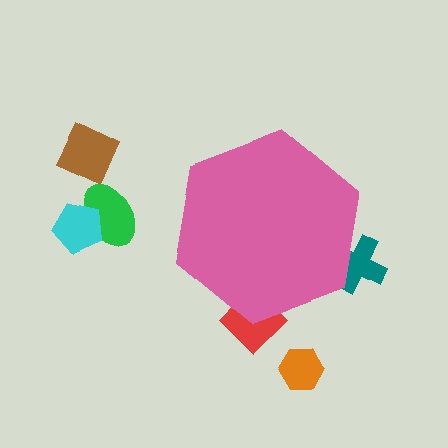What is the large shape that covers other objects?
A pink hexagon.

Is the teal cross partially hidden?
Yes, the teal cross is partially hidden behind the pink hexagon.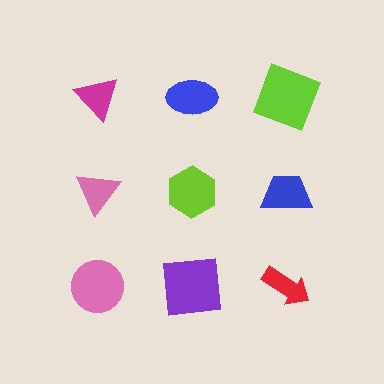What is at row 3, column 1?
A pink circle.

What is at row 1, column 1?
A magenta triangle.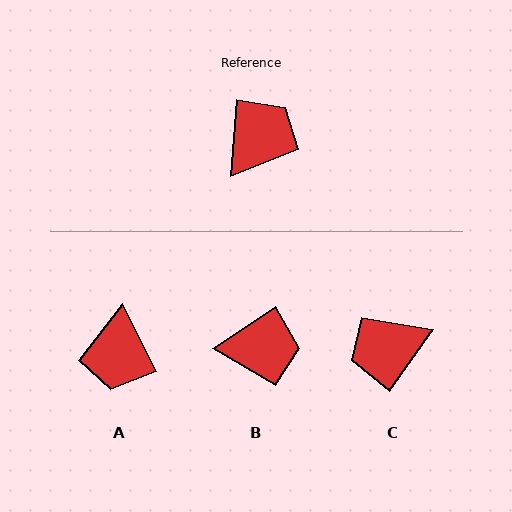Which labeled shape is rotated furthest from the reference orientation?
C, about 149 degrees away.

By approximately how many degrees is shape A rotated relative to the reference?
Approximately 149 degrees clockwise.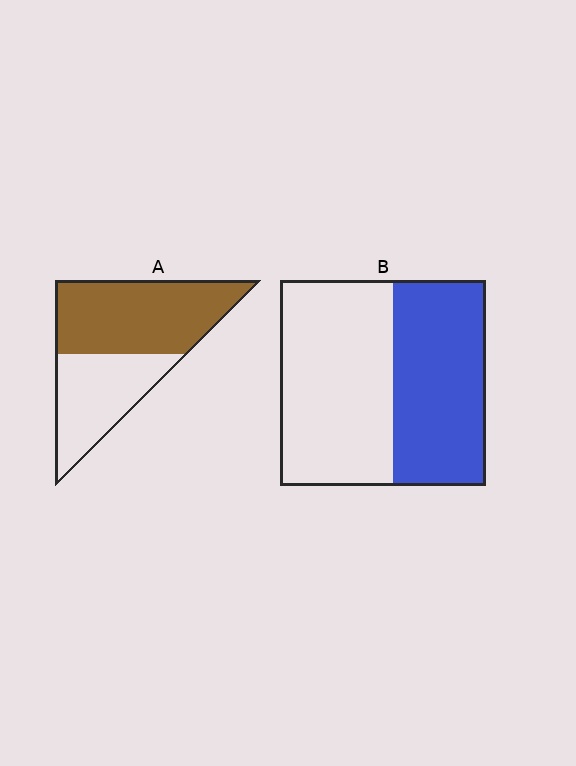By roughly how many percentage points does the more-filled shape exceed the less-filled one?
By roughly 15 percentage points (A over B).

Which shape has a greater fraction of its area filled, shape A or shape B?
Shape A.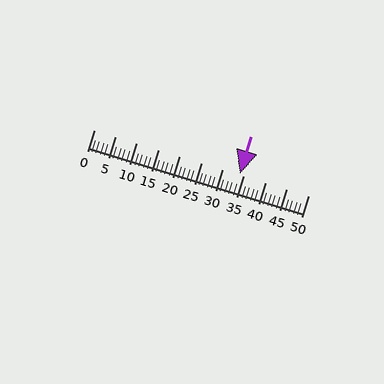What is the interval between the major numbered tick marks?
The major tick marks are spaced 5 units apart.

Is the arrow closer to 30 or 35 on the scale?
The arrow is closer to 35.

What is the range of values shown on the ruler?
The ruler shows values from 0 to 50.